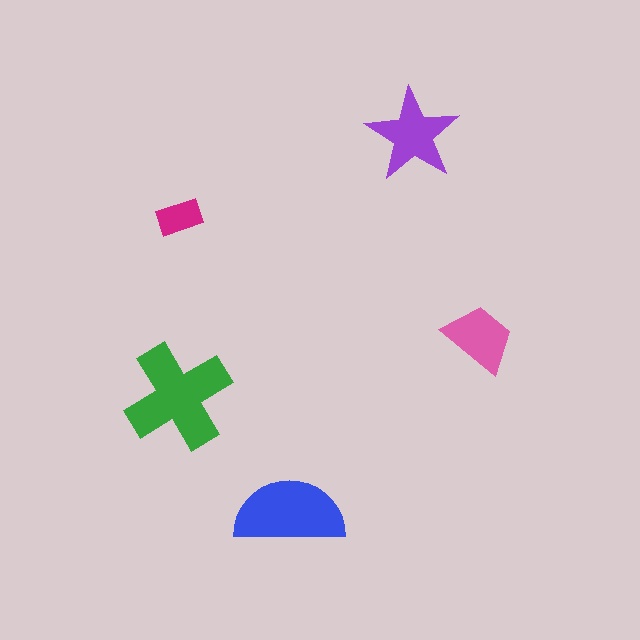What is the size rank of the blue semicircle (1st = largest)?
2nd.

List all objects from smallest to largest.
The magenta rectangle, the pink trapezoid, the purple star, the blue semicircle, the green cross.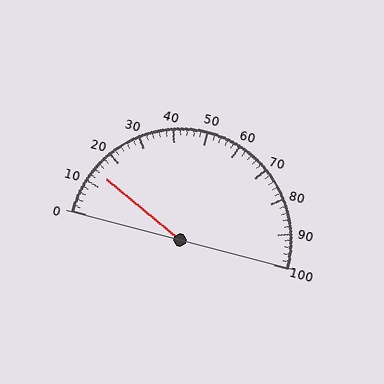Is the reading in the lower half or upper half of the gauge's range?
The reading is in the lower half of the range (0 to 100).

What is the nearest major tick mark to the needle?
The nearest major tick mark is 10.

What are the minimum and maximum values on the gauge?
The gauge ranges from 0 to 100.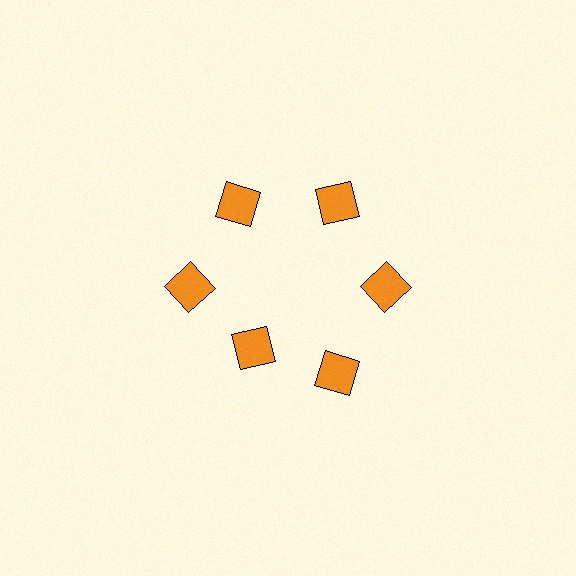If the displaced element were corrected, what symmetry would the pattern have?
It would have 6-fold rotational symmetry — the pattern would map onto itself every 60 degrees.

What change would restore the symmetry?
The symmetry would be restored by moving it outward, back onto the ring so that all 6 squares sit at equal angles and equal distance from the center.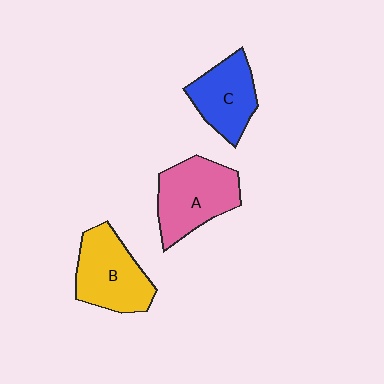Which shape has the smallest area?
Shape C (blue).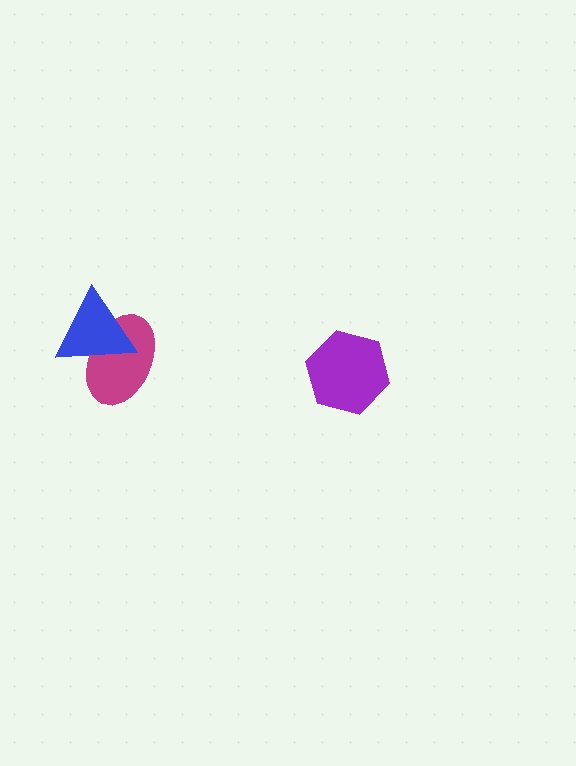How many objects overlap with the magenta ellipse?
1 object overlaps with the magenta ellipse.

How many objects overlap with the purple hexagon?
0 objects overlap with the purple hexagon.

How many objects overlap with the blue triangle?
1 object overlaps with the blue triangle.